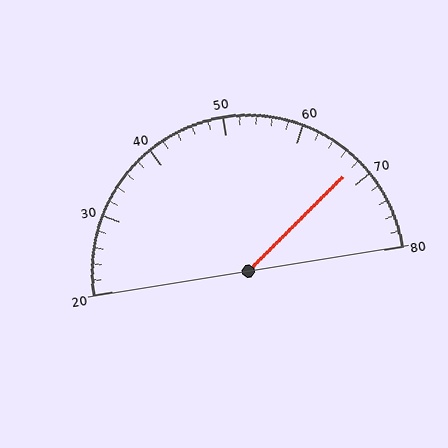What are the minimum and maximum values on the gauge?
The gauge ranges from 20 to 80.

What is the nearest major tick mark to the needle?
The nearest major tick mark is 70.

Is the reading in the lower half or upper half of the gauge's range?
The reading is in the upper half of the range (20 to 80).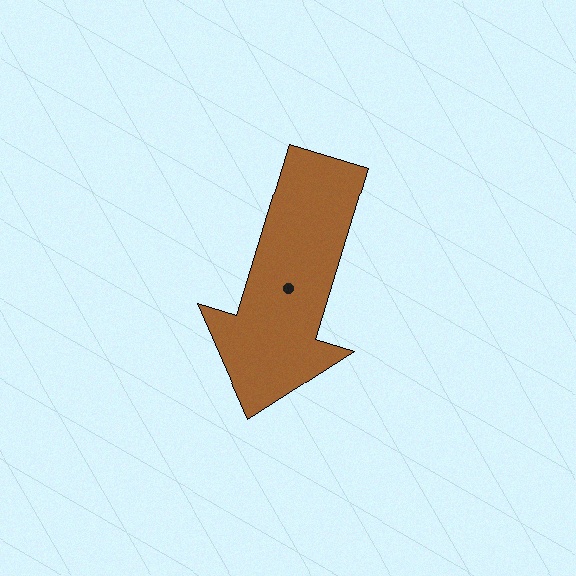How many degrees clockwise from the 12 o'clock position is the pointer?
Approximately 197 degrees.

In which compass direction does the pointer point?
South.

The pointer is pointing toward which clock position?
Roughly 7 o'clock.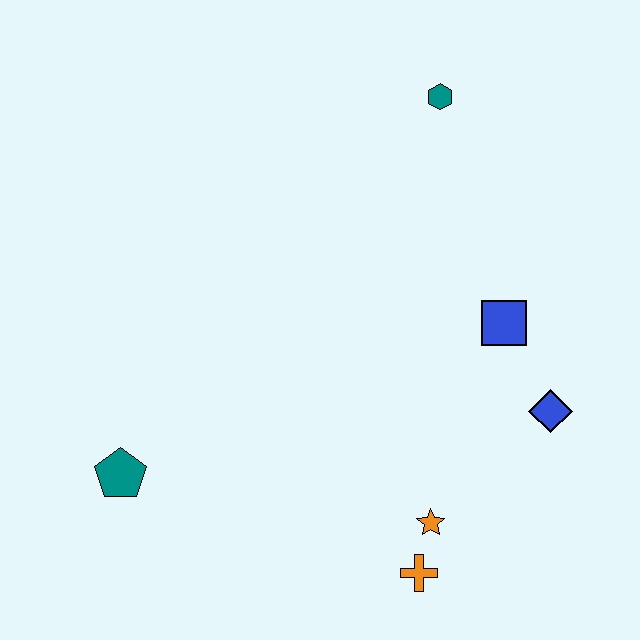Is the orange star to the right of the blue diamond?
No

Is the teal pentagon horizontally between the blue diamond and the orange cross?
No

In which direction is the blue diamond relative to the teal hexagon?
The blue diamond is below the teal hexagon.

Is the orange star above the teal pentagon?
No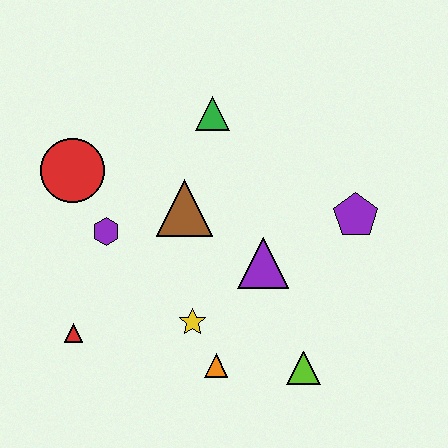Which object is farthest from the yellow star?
The green triangle is farthest from the yellow star.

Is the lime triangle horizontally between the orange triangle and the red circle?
No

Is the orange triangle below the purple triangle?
Yes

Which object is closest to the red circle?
The purple hexagon is closest to the red circle.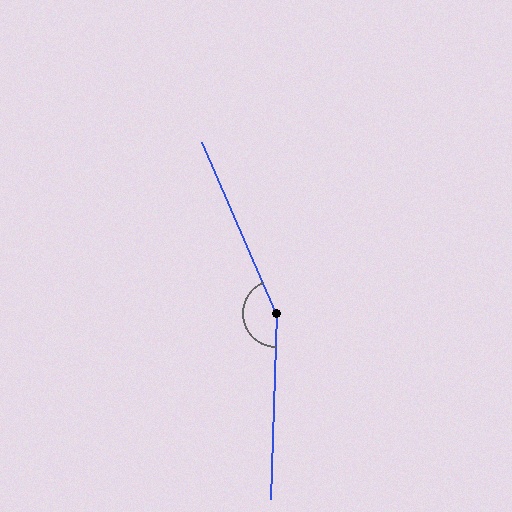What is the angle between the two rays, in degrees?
Approximately 155 degrees.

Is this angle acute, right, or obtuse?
It is obtuse.